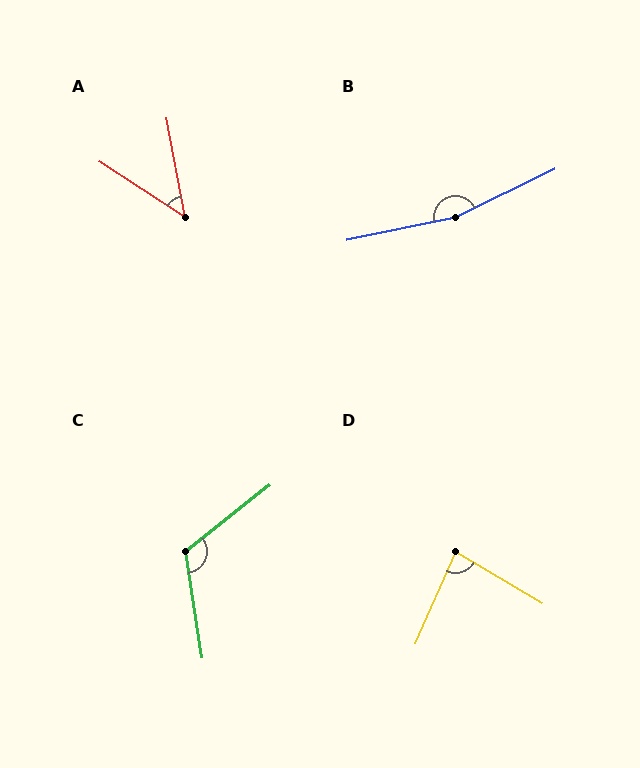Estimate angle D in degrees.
Approximately 83 degrees.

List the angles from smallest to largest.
A (46°), D (83°), C (119°), B (166°).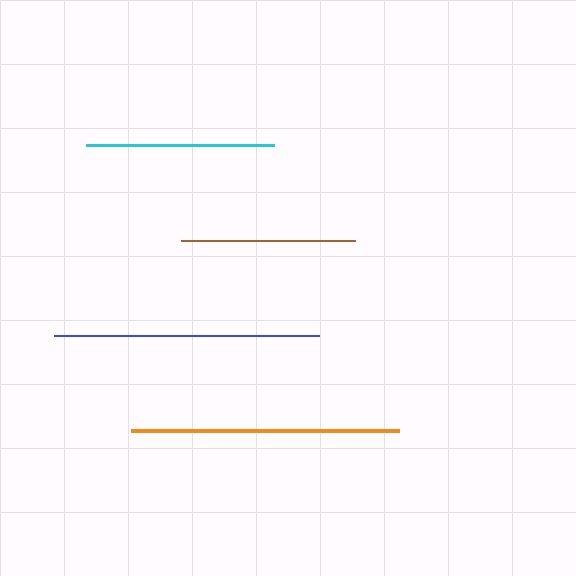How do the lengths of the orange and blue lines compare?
The orange and blue lines are approximately the same length.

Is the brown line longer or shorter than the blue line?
The blue line is longer than the brown line.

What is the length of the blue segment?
The blue segment is approximately 265 pixels long.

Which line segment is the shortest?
The brown line is the shortest at approximately 174 pixels.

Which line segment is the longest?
The orange line is the longest at approximately 268 pixels.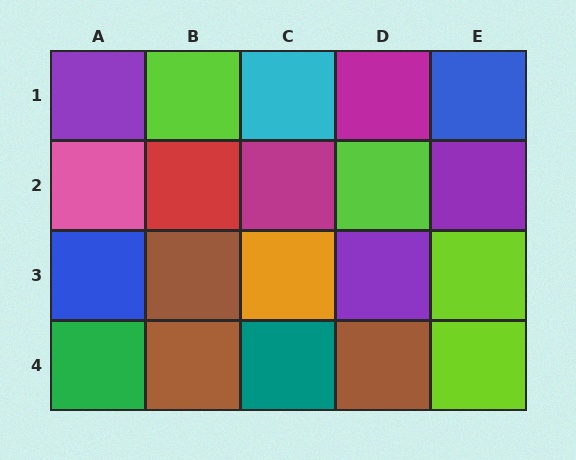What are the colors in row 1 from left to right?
Purple, lime, cyan, magenta, blue.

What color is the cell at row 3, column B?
Brown.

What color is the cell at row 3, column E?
Lime.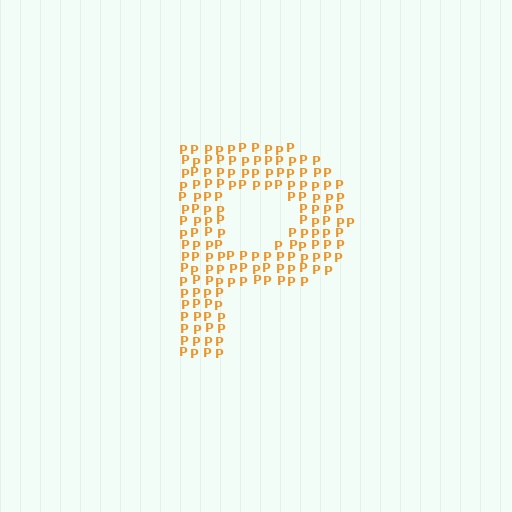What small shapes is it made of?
It is made of small letter P's.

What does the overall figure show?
The overall figure shows the letter P.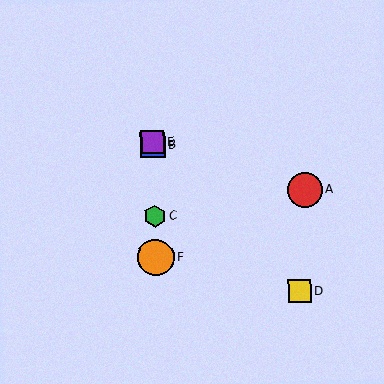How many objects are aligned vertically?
4 objects (B, C, E, F) are aligned vertically.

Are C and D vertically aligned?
No, C is at x≈155 and D is at x≈299.